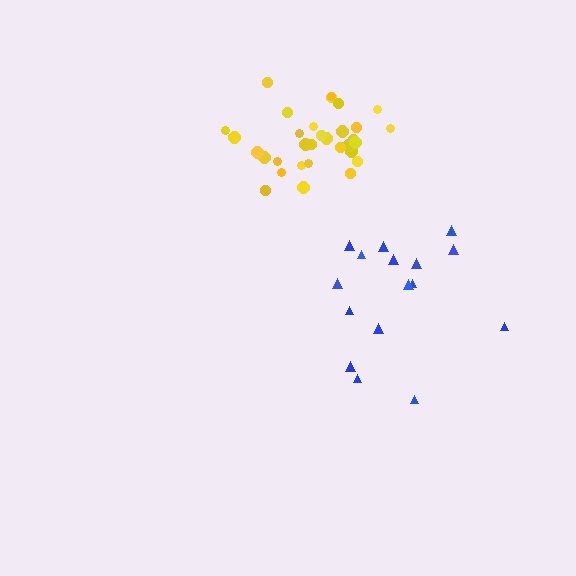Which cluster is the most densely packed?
Yellow.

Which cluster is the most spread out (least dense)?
Blue.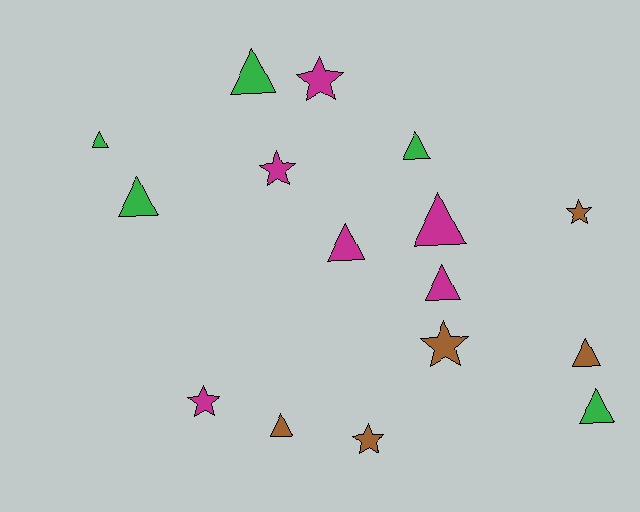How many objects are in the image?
There are 16 objects.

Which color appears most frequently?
Magenta, with 6 objects.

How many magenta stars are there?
There are 3 magenta stars.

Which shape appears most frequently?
Triangle, with 10 objects.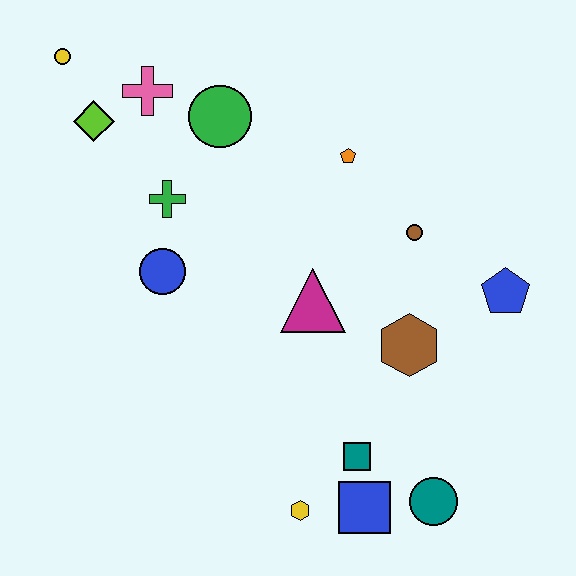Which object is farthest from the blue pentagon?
The yellow circle is farthest from the blue pentagon.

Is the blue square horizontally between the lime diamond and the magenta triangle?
No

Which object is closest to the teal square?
The blue square is closest to the teal square.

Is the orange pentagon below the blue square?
No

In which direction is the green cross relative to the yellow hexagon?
The green cross is above the yellow hexagon.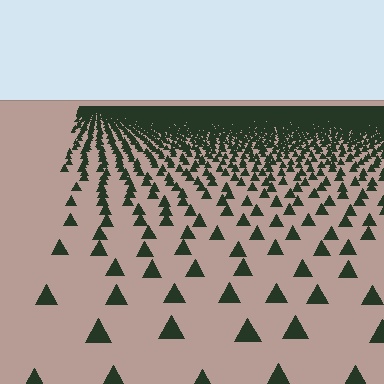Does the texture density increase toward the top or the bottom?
Density increases toward the top.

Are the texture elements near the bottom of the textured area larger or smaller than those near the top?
Larger. Near the bottom, elements are closer to the viewer and appear at a bigger on-screen size.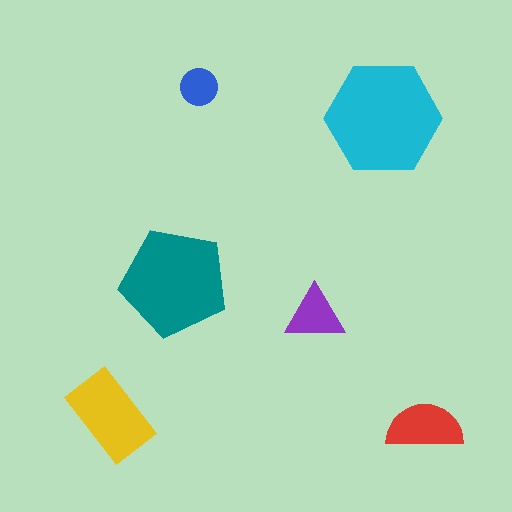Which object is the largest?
The cyan hexagon.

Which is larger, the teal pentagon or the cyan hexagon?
The cyan hexagon.